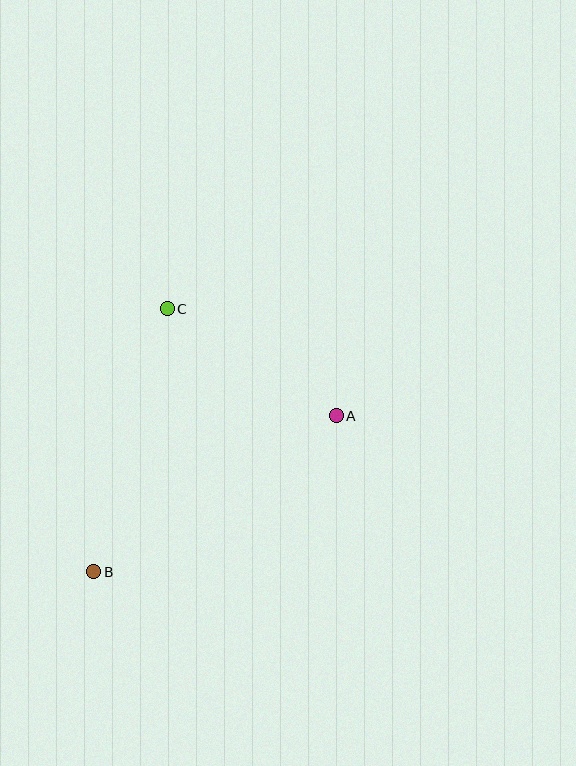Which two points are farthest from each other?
Points A and B are farthest from each other.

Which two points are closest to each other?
Points A and C are closest to each other.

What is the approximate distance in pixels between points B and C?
The distance between B and C is approximately 273 pixels.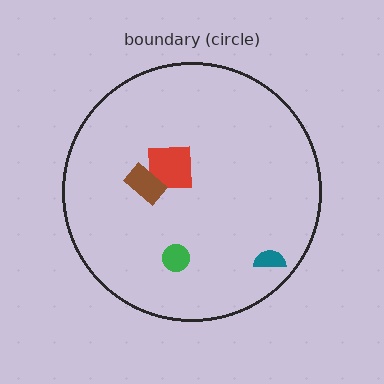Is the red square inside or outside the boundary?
Inside.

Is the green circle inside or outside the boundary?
Inside.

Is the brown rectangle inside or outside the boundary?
Inside.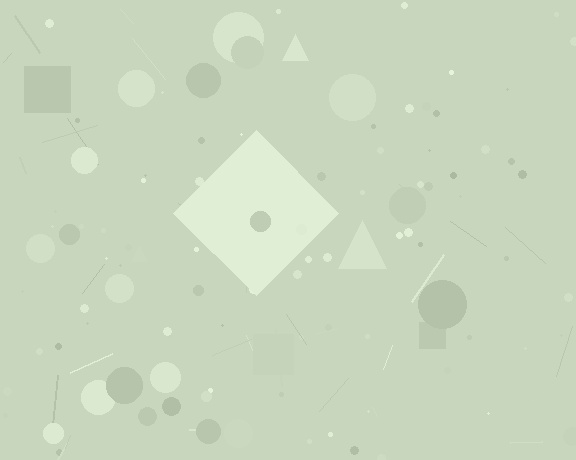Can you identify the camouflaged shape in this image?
The camouflaged shape is a diamond.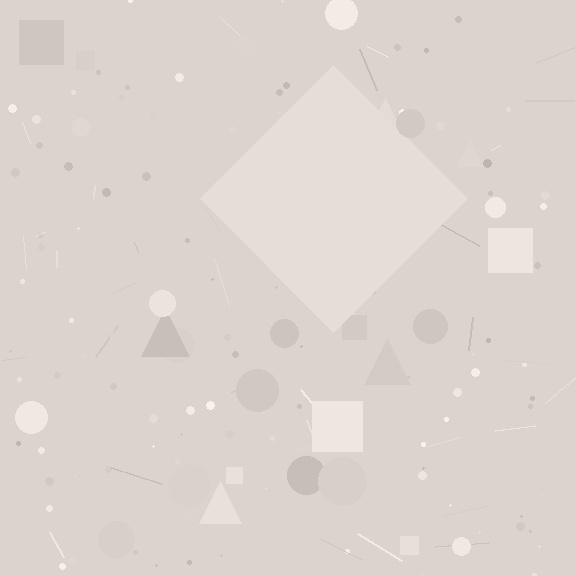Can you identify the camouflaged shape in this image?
The camouflaged shape is a diamond.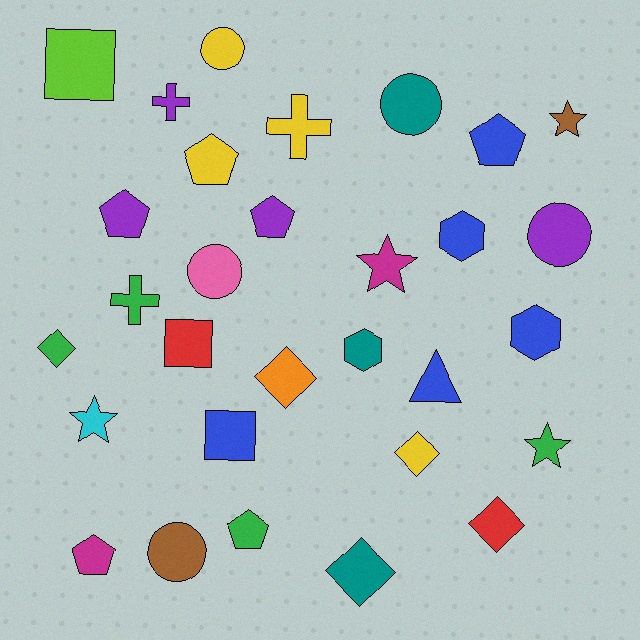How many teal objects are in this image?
There are 3 teal objects.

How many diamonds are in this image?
There are 5 diamonds.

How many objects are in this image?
There are 30 objects.